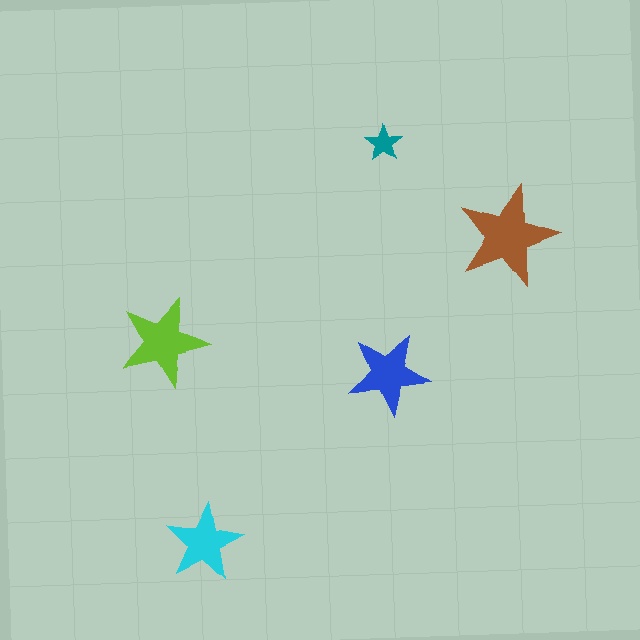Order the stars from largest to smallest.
the brown one, the lime one, the blue one, the cyan one, the teal one.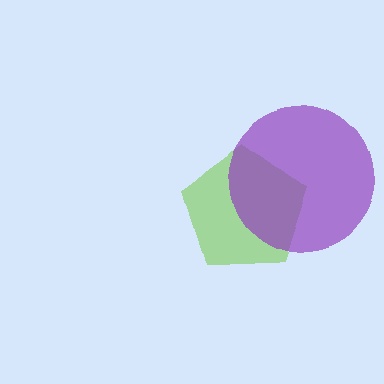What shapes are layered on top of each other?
The layered shapes are: a lime pentagon, a purple circle.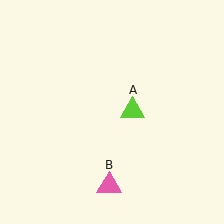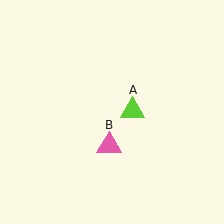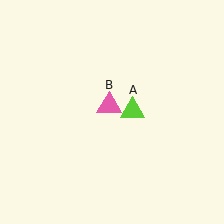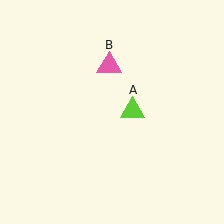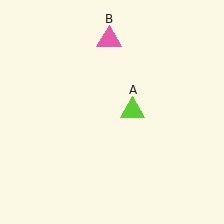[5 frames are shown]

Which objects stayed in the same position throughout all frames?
Lime triangle (object A) remained stationary.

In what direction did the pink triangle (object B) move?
The pink triangle (object B) moved up.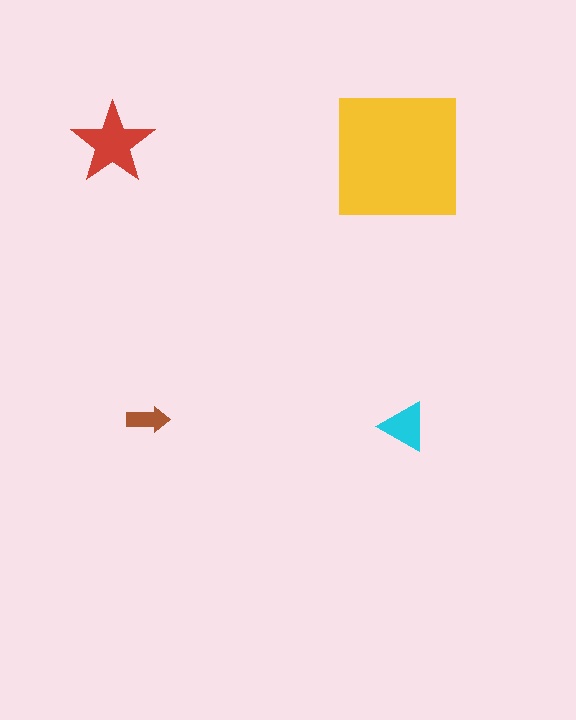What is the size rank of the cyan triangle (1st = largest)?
3rd.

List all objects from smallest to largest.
The brown arrow, the cyan triangle, the red star, the yellow square.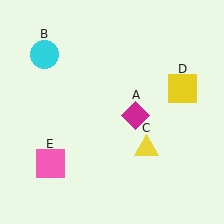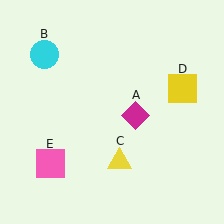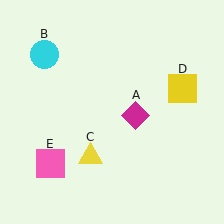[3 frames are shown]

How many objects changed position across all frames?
1 object changed position: yellow triangle (object C).